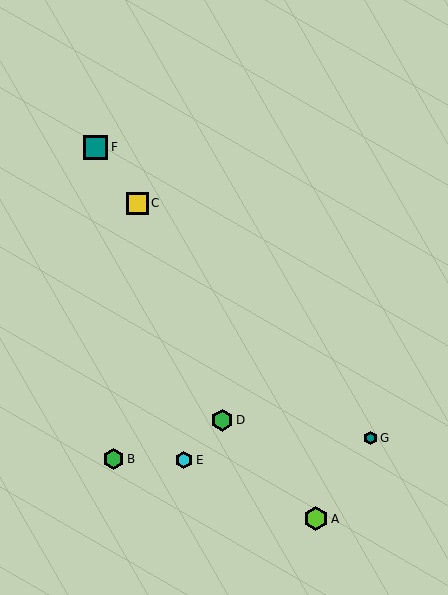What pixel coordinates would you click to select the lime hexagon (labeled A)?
Click at (316, 519) to select the lime hexagon A.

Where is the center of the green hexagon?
The center of the green hexagon is at (222, 420).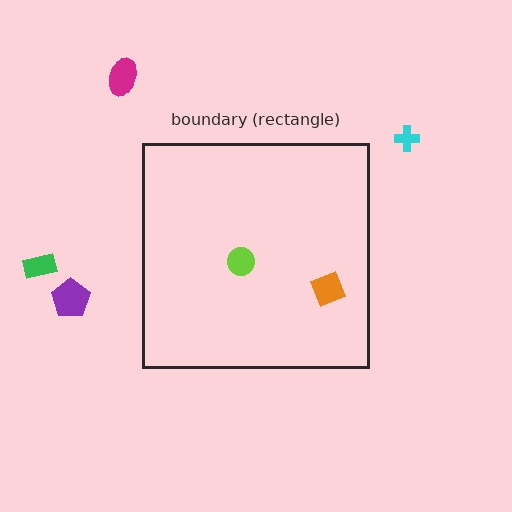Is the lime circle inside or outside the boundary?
Inside.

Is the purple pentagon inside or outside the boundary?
Outside.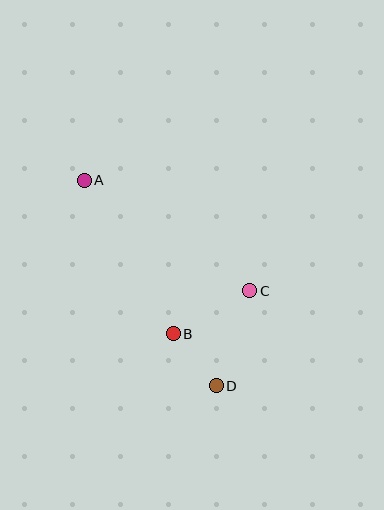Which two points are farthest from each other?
Points A and D are farthest from each other.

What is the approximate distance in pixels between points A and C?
The distance between A and C is approximately 199 pixels.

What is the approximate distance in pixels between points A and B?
The distance between A and B is approximately 178 pixels.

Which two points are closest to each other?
Points B and D are closest to each other.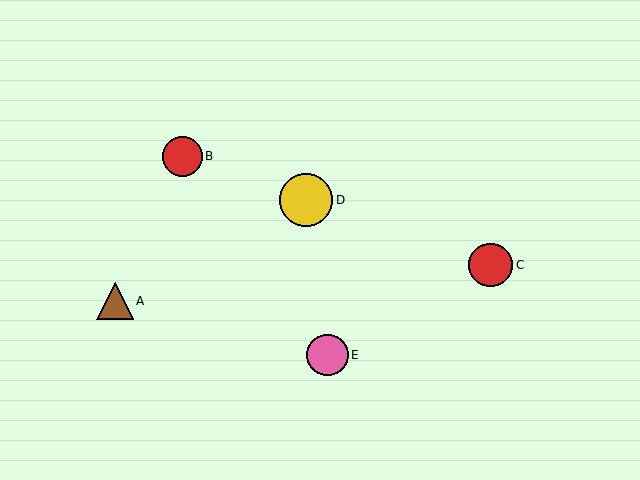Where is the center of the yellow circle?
The center of the yellow circle is at (306, 200).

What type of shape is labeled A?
Shape A is a brown triangle.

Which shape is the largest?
The yellow circle (labeled D) is the largest.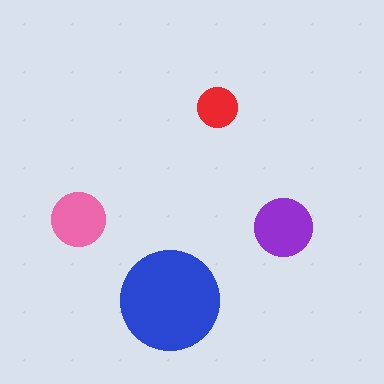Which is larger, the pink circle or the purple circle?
The purple one.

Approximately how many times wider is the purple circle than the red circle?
About 1.5 times wider.